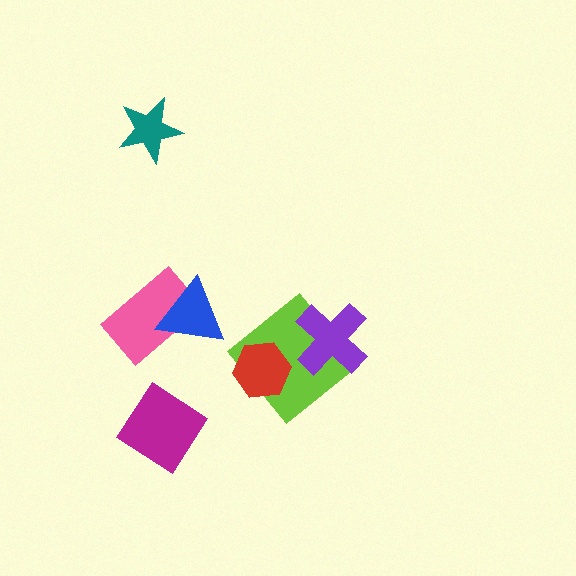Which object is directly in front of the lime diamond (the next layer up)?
The red hexagon is directly in front of the lime diamond.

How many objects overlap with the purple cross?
1 object overlaps with the purple cross.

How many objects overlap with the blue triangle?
1 object overlaps with the blue triangle.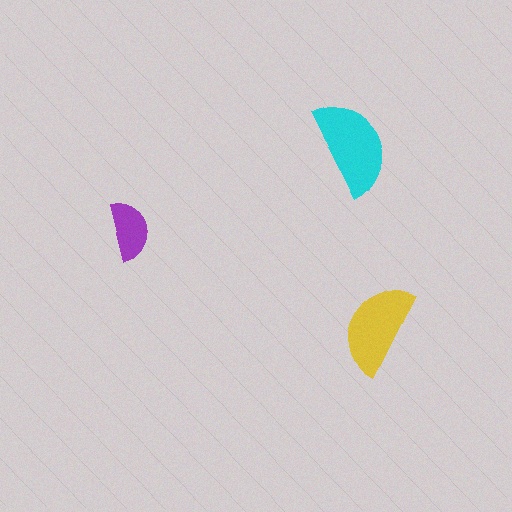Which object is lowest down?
The yellow semicircle is bottommost.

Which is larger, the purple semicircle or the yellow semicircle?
The yellow one.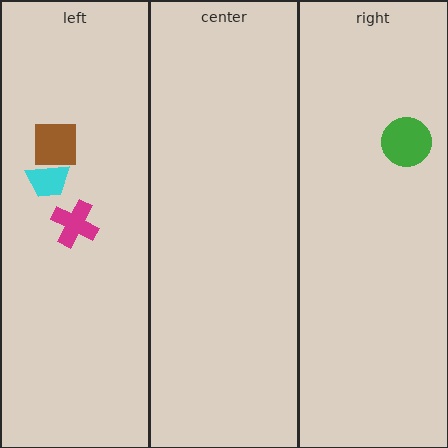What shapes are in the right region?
The green circle.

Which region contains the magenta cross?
The left region.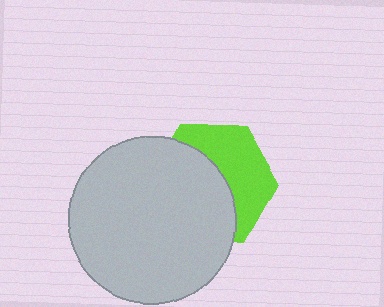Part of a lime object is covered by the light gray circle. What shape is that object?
It is a hexagon.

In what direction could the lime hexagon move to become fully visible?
The lime hexagon could move toward the upper-right. That would shift it out from behind the light gray circle entirely.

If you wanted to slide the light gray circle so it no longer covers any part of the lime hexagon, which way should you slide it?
Slide it toward the lower-left — that is the most direct way to separate the two shapes.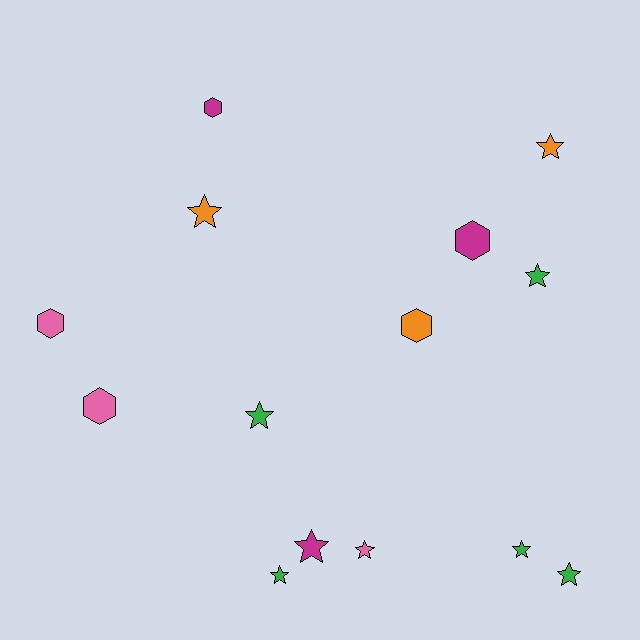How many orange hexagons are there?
There is 1 orange hexagon.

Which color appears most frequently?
Green, with 5 objects.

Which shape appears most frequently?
Star, with 9 objects.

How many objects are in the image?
There are 14 objects.